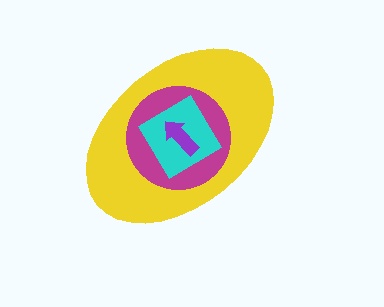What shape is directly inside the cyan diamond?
The purple arrow.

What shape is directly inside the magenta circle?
The cyan diamond.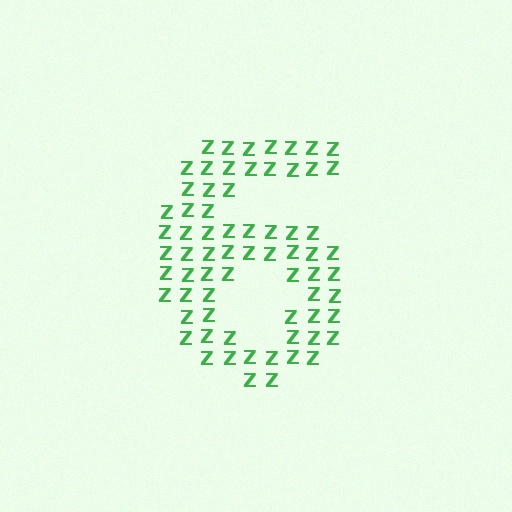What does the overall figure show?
The overall figure shows the digit 6.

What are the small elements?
The small elements are letter Z's.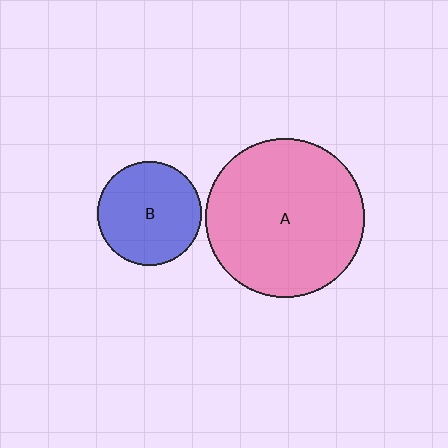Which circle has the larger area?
Circle A (pink).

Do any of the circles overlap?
No, none of the circles overlap.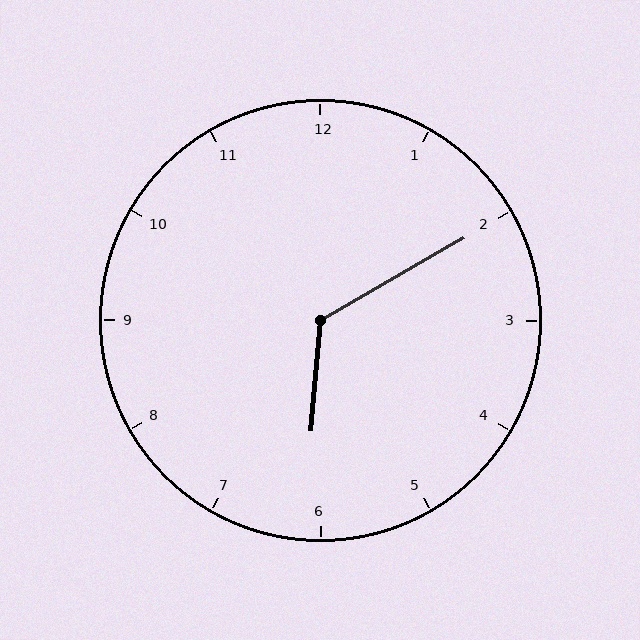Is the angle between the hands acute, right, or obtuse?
It is obtuse.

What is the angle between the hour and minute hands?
Approximately 125 degrees.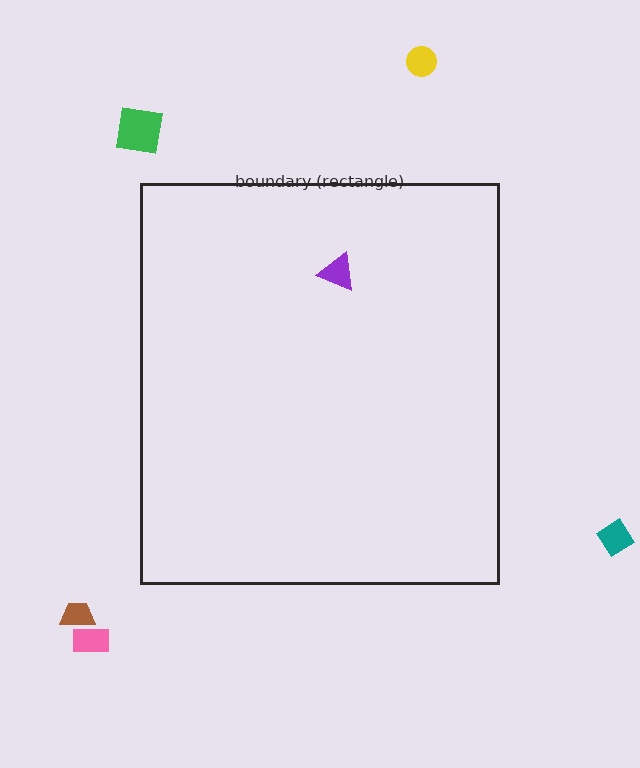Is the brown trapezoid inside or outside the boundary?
Outside.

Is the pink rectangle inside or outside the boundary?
Outside.